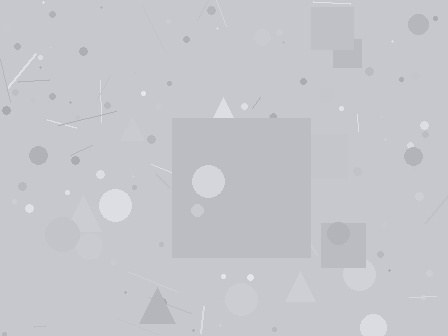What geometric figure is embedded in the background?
A square is embedded in the background.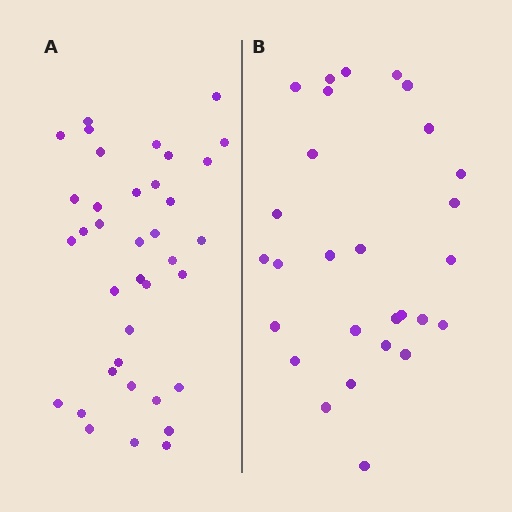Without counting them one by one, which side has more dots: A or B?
Region A (the left region) has more dots.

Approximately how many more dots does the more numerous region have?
Region A has roughly 8 or so more dots than region B.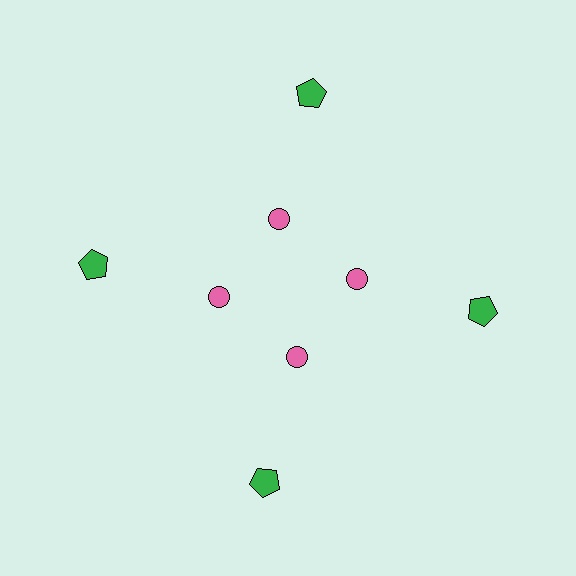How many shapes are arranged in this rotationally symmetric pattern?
There are 8 shapes, arranged in 4 groups of 2.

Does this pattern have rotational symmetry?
Yes, this pattern has 4-fold rotational symmetry. It looks the same after rotating 90 degrees around the center.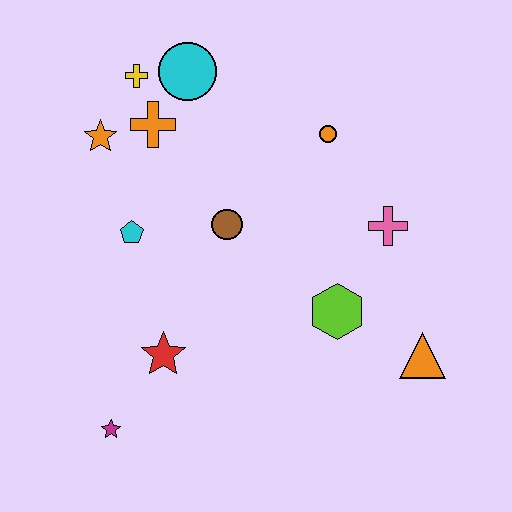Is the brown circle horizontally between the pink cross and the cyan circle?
Yes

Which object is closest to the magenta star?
The red star is closest to the magenta star.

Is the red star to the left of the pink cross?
Yes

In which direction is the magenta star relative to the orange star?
The magenta star is below the orange star.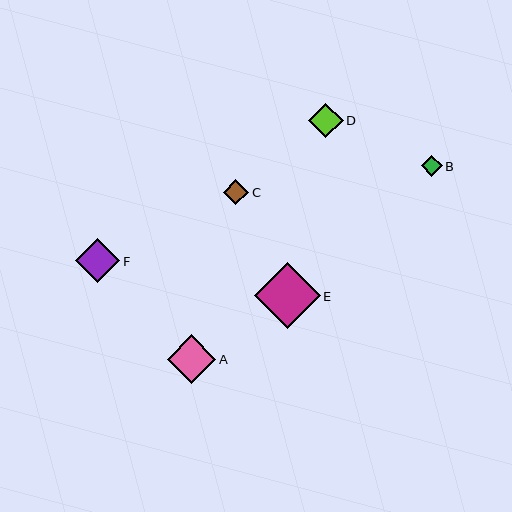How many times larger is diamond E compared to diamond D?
Diamond E is approximately 1.9 times the size of diamond D.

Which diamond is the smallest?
Diamond B is the smallest with a size of approximately 21 pixels.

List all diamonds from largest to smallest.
From largest to smallest: E, A, F, D, C, B.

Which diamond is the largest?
Diamond E is the largest with a size of approximately 66 pixels.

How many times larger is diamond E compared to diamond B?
Diamond E is approximately 3.2 times the size of diamond B.